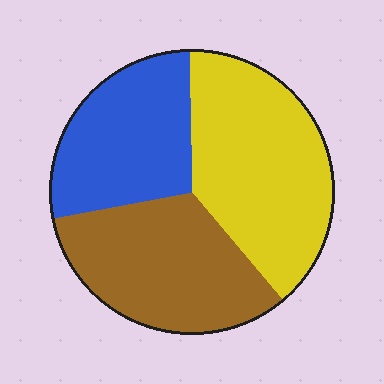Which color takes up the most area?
Yellow, at roughly 40%.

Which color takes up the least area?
Blue, at roughly 30%.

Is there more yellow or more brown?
Yellow.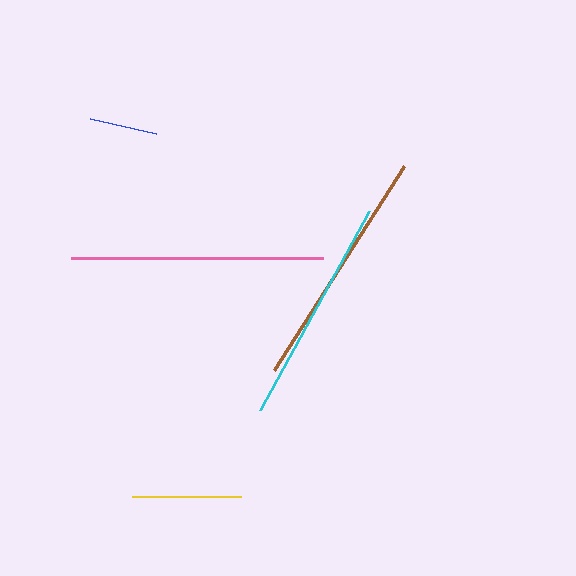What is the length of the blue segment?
The blue segment is approximately 68 pixels long.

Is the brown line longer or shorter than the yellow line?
The brown line is longer than the yellow line.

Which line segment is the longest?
The pink line is the longest at approximately 252 pixels.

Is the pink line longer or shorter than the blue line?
The pink line is longer than the blue line.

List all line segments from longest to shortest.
From longest to shortest: pink, brown, cyan, yellow, blue.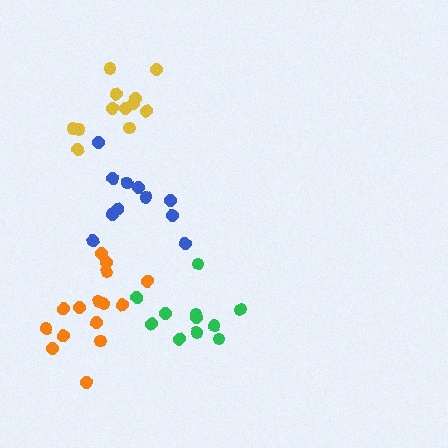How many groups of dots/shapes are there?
There are 4 groups.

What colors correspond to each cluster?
The clusters are colored: green, blue, yellow, orange.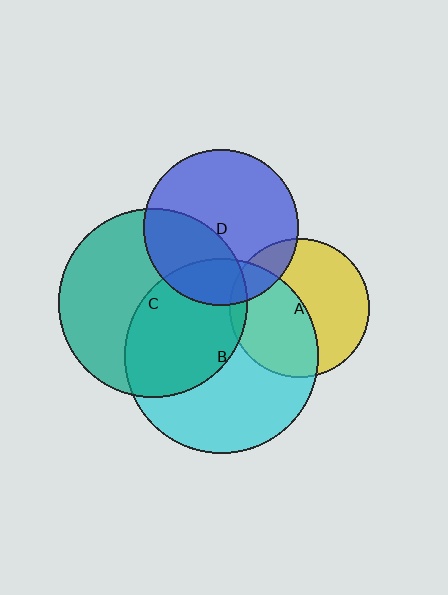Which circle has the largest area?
Circle B (cyan).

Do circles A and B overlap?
Yes.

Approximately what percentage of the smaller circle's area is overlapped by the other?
Approximately 45%.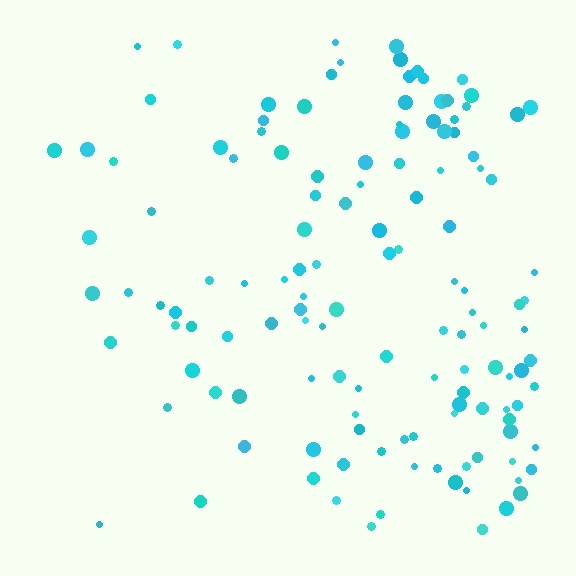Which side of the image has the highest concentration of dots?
The right.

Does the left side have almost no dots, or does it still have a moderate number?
Still a moderate number, just noticeably fewer than the right.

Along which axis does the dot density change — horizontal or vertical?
Horizontal.